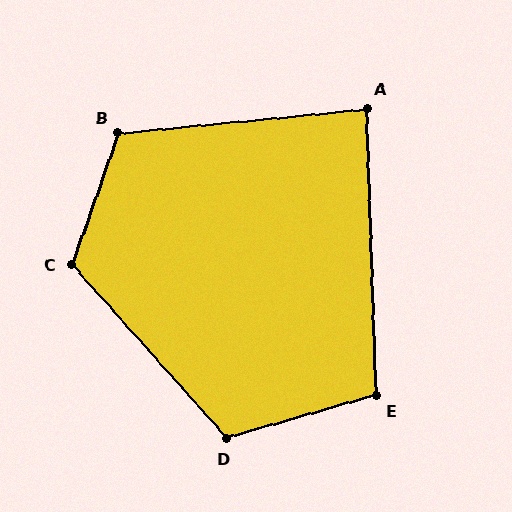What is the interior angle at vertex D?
Approximately 116 degrees (obtuse).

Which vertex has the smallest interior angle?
A, at approximately 86 degrees.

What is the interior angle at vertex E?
Approximately 104 degrees (obtuse).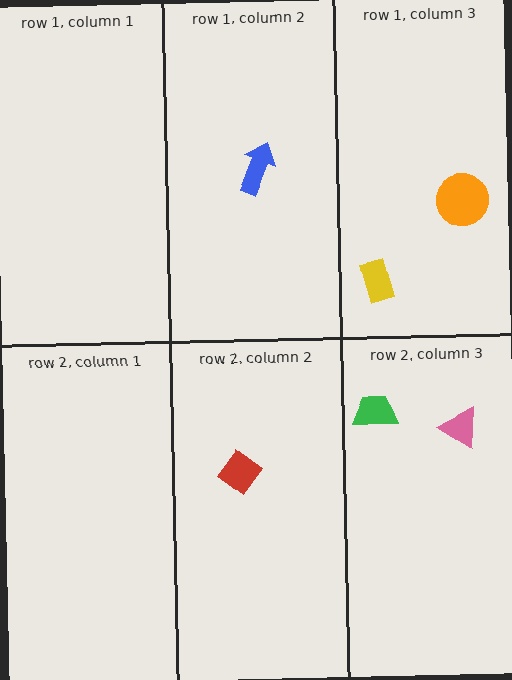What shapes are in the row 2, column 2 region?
The red diamond.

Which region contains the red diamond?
The row 2, column 2 region.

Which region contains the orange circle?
The row 1, column 3 region.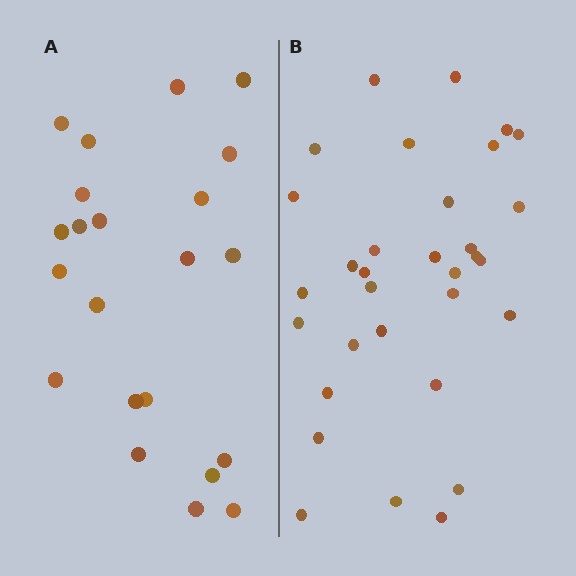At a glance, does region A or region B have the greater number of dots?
Region B (the right region) has more dots.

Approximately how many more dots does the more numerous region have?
Region B has roughly 10 or so more dots than region A.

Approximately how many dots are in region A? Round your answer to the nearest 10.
About 20 dots. (The exact count is 22, which rounds to 20.)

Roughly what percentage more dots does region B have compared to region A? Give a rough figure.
About 45% more.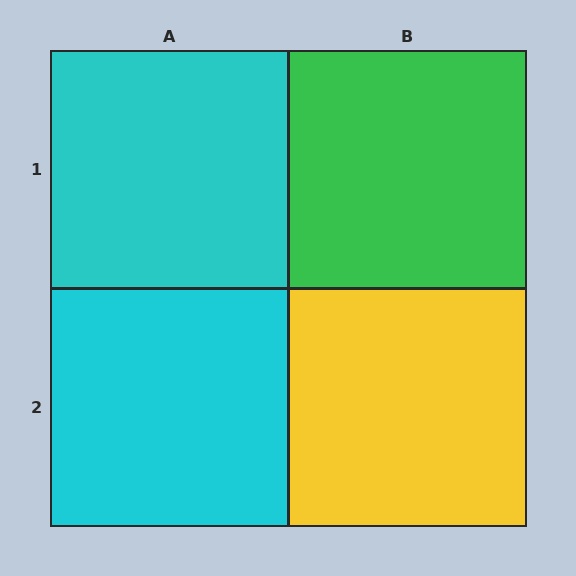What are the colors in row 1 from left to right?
Cyan, green.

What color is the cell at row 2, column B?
Yellow.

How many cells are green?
1 cell is green.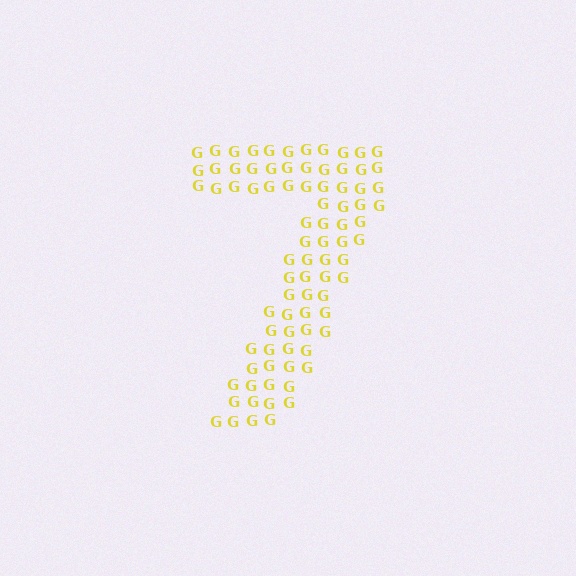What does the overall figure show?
The overall figure shows the digit 7.